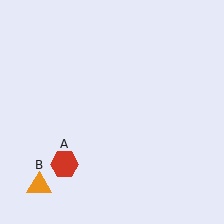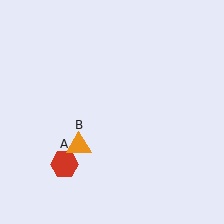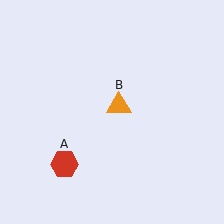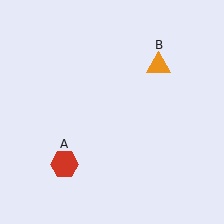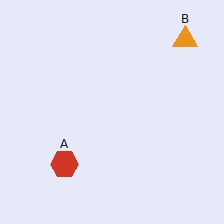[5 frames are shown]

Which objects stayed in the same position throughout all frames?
Red hexagon (object A) remained stationary.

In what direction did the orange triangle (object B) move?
The orange triangle (object B) moved up and to the right.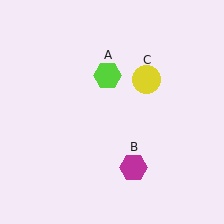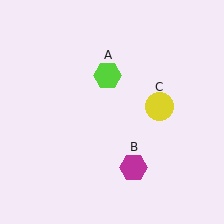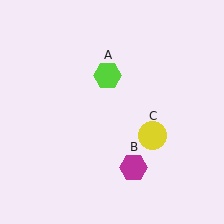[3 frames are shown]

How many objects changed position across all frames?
1 object changed position: yellow circle (object C).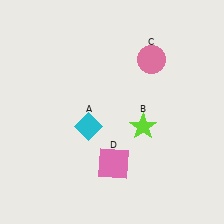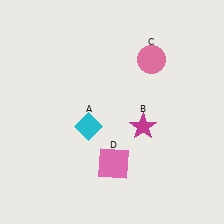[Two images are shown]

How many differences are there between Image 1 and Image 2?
There is 1 difference between the two images.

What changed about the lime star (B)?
In Image 1, B is lime. In Image 2, it changed to magenta.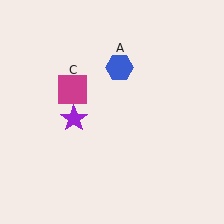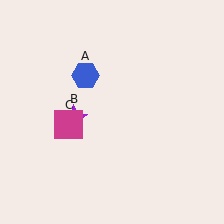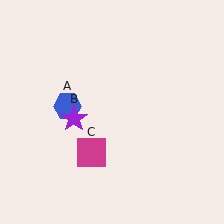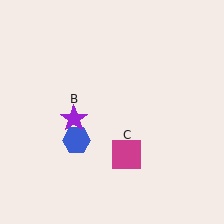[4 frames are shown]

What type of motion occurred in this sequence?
The blue hexagon (object A), magenta square (object C) rotated counterclockwise around the center of the scene.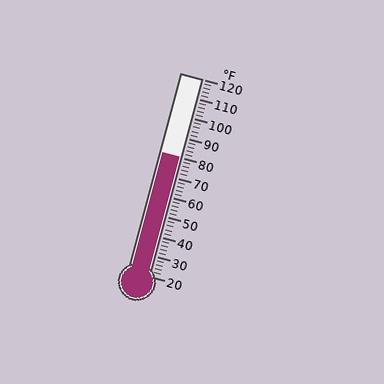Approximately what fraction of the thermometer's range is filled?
The thermometer is filled to approximately 60% of its range.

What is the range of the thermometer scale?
The thermometer scale ranges from 20°F to 120°F.